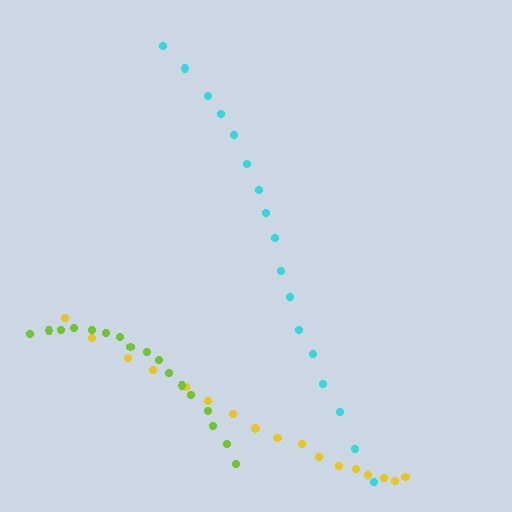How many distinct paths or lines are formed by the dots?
There are 3 distinct paths.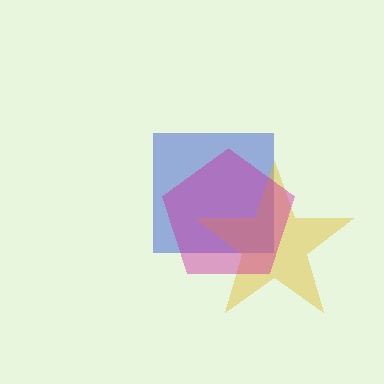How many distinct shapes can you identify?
There are 3 distinct shapes: a blue square, a yellow star, a magenta pentagon.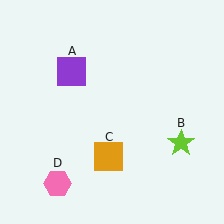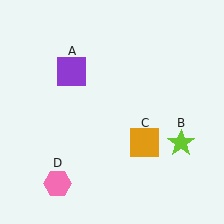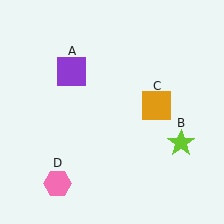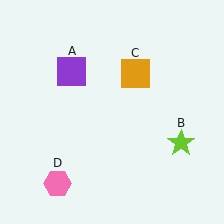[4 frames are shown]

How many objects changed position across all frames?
1 object changed position: orange square (object C).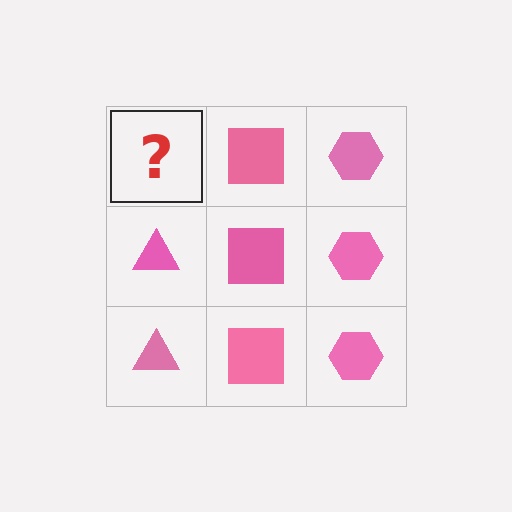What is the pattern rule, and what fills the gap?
The rule is that each column has a consistent shape. The gap should be filled with a pink triangle.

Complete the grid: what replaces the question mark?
The question mark should be replaced with a pink triangle.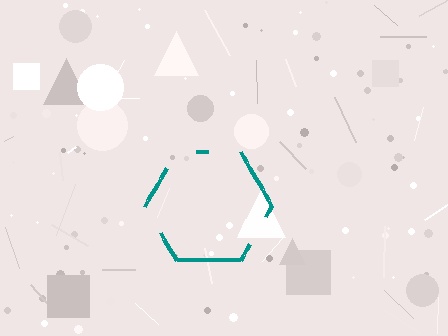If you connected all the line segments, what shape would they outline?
They would outline a hexagon.